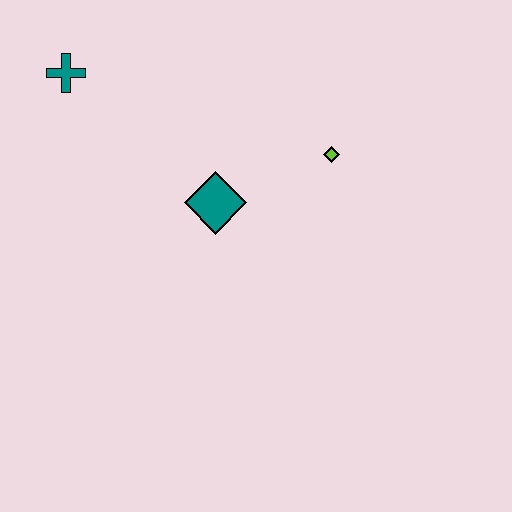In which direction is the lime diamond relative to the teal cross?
The lime diamond is to the right of the teal cross.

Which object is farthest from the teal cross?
The lime diamond is farthest from the teal cross.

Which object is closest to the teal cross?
The teal diamond is closest to the teal cross.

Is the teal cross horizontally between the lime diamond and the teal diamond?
No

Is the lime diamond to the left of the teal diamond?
No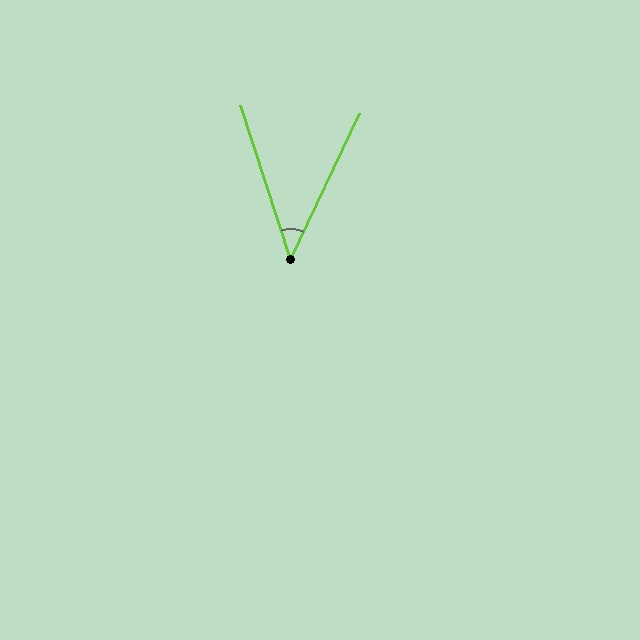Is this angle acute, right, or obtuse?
It is acute.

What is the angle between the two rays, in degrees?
Approximately 43 degrees.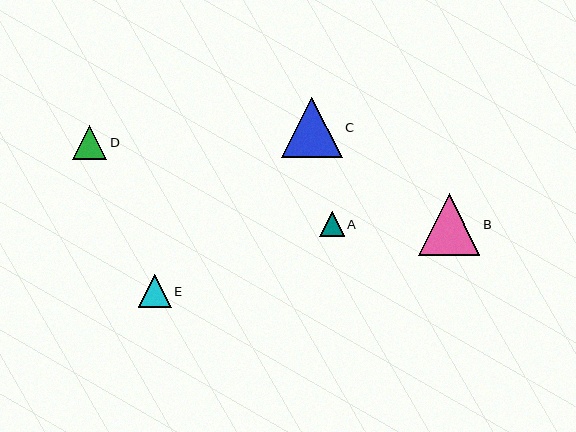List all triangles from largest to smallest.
From largest to smallest: B, C, D, E, A.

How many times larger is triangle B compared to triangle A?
Triangle B is approximately 2.5 times the size of triangle A.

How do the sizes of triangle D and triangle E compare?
Triangle D and triangle E are approximately the same size.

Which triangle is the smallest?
Triangle A is the smallest with a size of approximately 24 pixels.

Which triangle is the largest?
Triangle B is the largest with a size of approximately 61 pixels.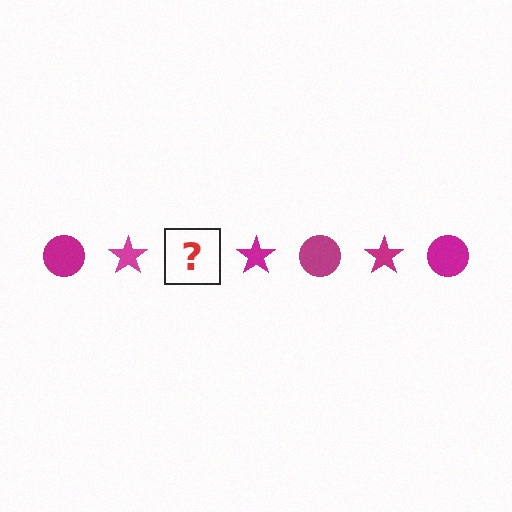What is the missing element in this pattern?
The missing element is a magenta circle.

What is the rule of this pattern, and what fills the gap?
The rule is that the pattern cycles through circle, star shapes in magenta. The gap should be filled with a magenta circle.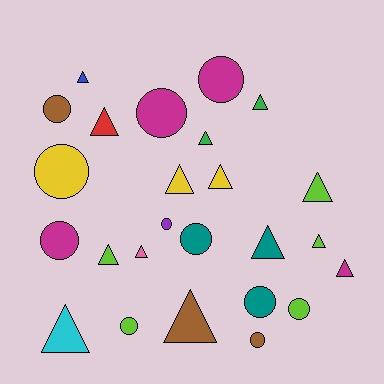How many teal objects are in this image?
There are 3 teal objects.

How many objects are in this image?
There are 25 objects.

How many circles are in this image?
There are 11 circles.